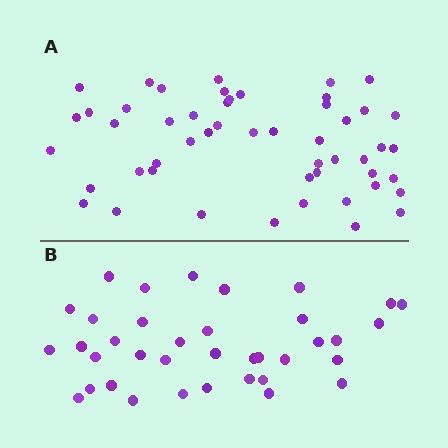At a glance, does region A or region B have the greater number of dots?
Region A (the top region) has more dots.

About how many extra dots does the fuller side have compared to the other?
Region A has approximately 15 more dots than region B.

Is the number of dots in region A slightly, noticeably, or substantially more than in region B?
Region A has noticeably more, but not dramatically so. The ratio is roughly 1.4 to 1.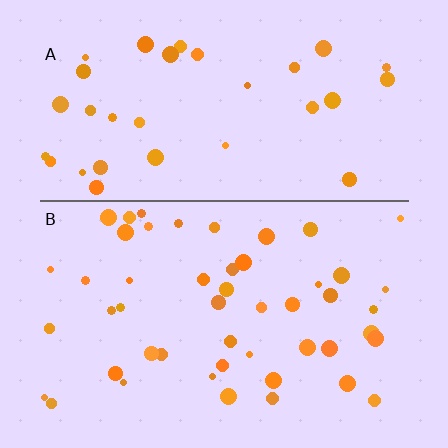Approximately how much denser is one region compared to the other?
Approximately 1.5× — region B over region A.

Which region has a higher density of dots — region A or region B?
B (the bottom).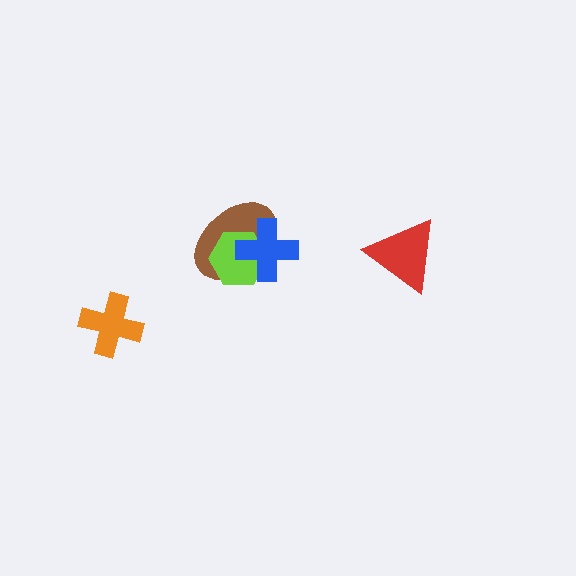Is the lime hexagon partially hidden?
Yes, it is partially covered by another shape.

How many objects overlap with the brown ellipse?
2 objects overlap with the brown ellipse.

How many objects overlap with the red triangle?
0 objects overlap with the red triangle.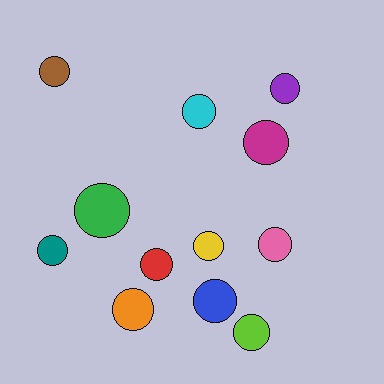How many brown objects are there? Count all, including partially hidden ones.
There is 1 brown object.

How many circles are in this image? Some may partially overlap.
There are 12 circles.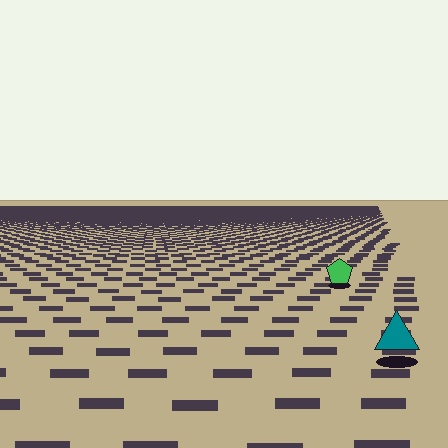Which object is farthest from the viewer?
The green pentagon is farthest from the viewer. It appears smaller and the ground texture around it is denser.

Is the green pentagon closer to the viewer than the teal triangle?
No. The teal triangle is closer — you can tell from the texture gradient: the ground texture is coarser near it.